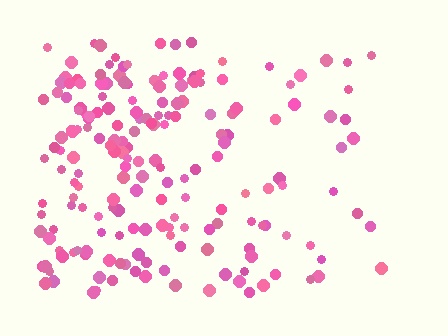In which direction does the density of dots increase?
From right to left, with the left side densest.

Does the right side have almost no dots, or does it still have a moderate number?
Still a moderate number, just noticeably fewer than the left.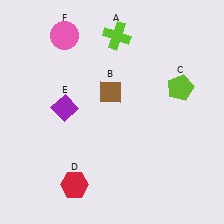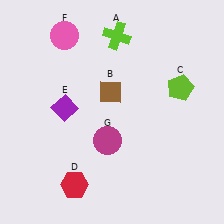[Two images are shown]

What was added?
A magenta circle (G) was added in Image 2.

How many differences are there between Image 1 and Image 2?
There is 1 difference between the two images.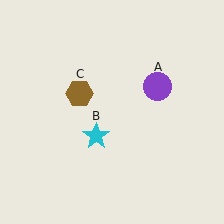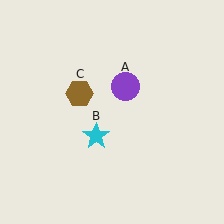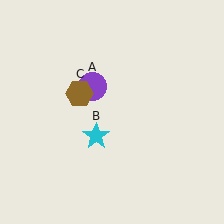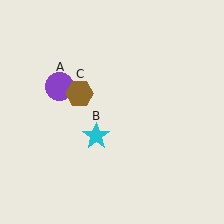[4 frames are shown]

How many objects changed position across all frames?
1 object changed position: purple circle (object A).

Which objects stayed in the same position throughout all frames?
Cyan star (object B) and brown hexagon (object C) remained stationary.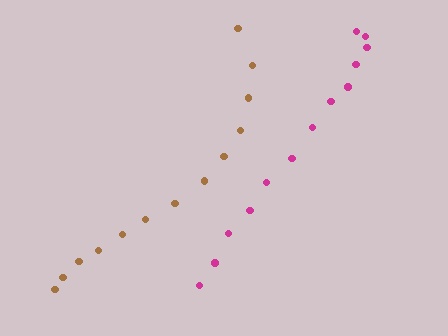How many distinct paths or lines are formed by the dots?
There are 2 distinct paths.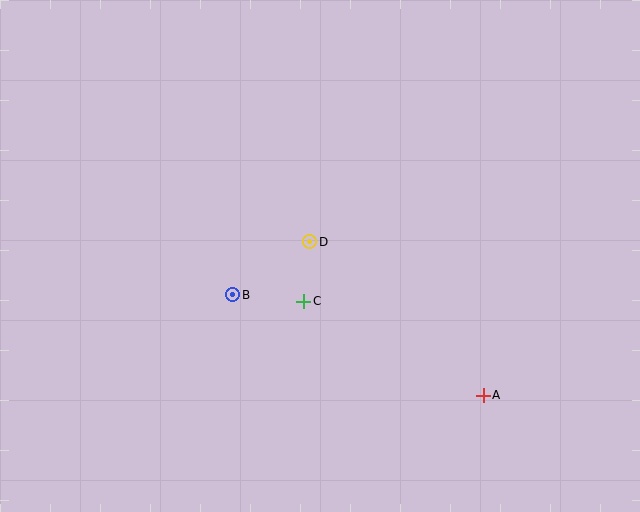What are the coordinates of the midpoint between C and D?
The midpoint between C and D is at (307, 272).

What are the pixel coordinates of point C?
Point C is at (304, 301).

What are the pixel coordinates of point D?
Point D is at (310, 242).